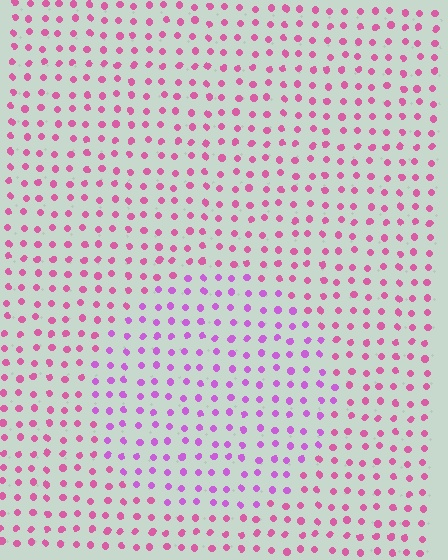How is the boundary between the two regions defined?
The boundary is defined purely by a slight shift in hue (about 32 degrees). Spacing, size, and orientation are identical on both sides.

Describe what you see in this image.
The image is filled with small pink elements in a uniform arrangement. A circle-shaped region is visible where the elements are tinted to a slightly different hue, forming a subtle color boundary.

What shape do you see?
I see a circle.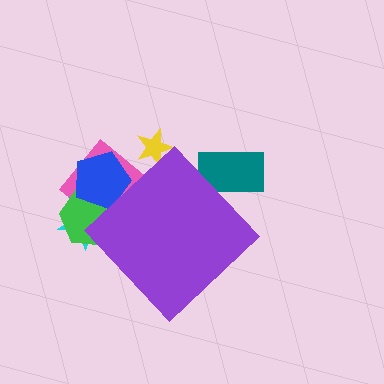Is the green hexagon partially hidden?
Yes, the green hexagon is partially hidden behind the purple diamond.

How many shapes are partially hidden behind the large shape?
6 shapes are partially hidden.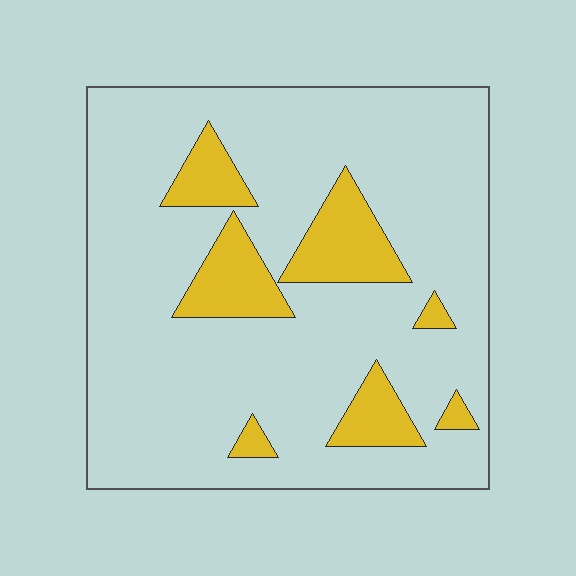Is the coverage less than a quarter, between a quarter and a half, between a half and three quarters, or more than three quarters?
Less than a quarter.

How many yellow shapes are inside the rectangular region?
7.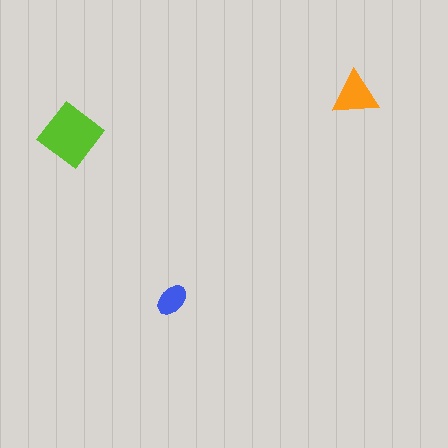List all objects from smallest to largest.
The blue ellipse, the orange triangle, the lime diamond.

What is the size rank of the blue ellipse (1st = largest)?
3rd.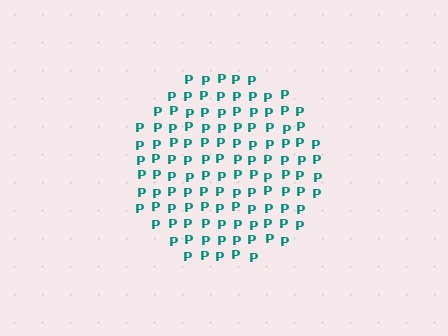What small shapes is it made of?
It is made of small letter P's.